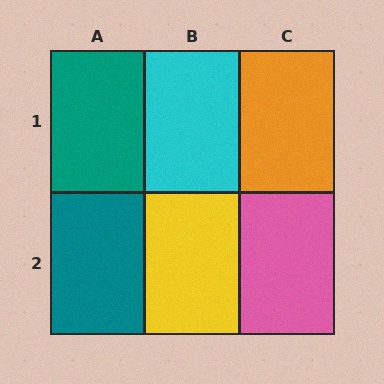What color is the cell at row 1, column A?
Teal.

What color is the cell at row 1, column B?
Cyan.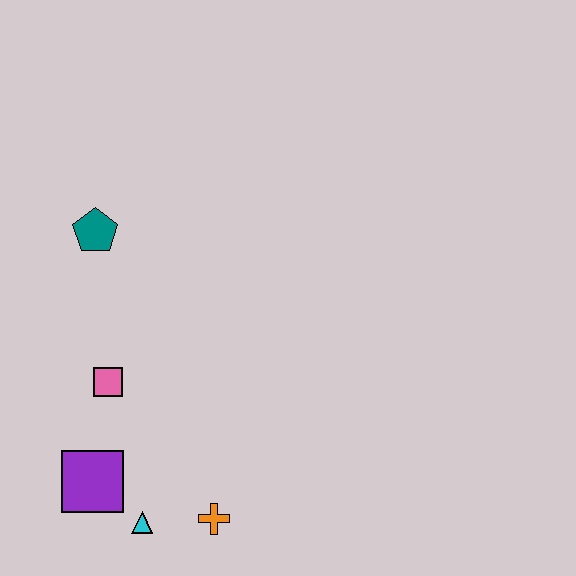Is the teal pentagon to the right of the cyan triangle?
No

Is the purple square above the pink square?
No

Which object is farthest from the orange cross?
The teal pentagon is farthest from the orange cross.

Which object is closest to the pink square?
The purple square is closest to the pink square.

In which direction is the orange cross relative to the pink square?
The orange cross is below the pink square.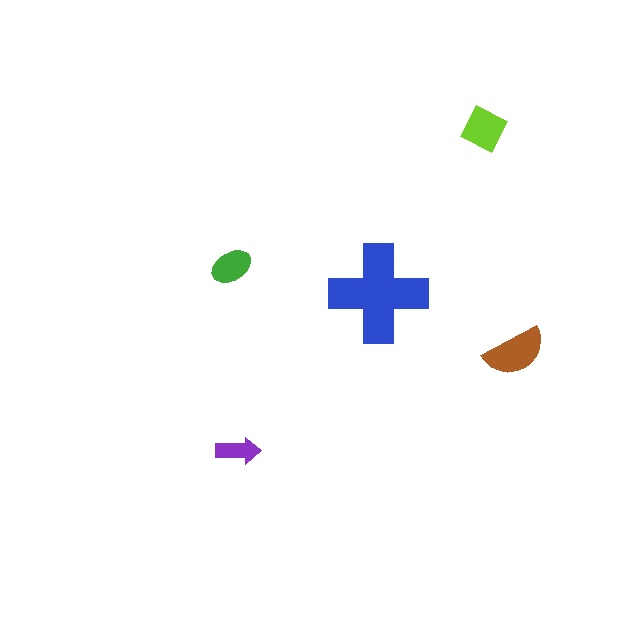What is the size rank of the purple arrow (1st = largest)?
5th.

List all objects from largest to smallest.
The blue cross, the brown semicircle, the lime square, the green ellipse, the purple arrow.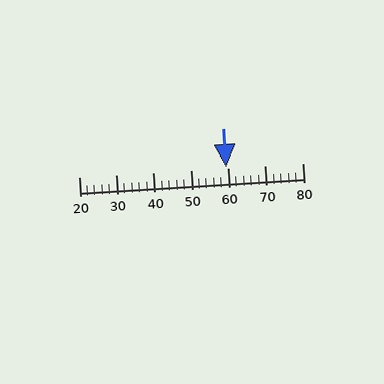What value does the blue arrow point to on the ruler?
The blue arrow points to approximately 59.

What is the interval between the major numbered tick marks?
The major tick marks are spaced 10 units apart.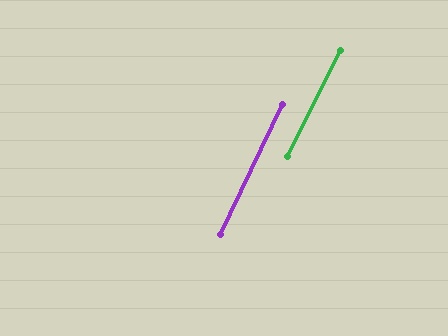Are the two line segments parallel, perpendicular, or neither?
Parallel — their directions differ by only 1.0°.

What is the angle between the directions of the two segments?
Approximately 1 degree.